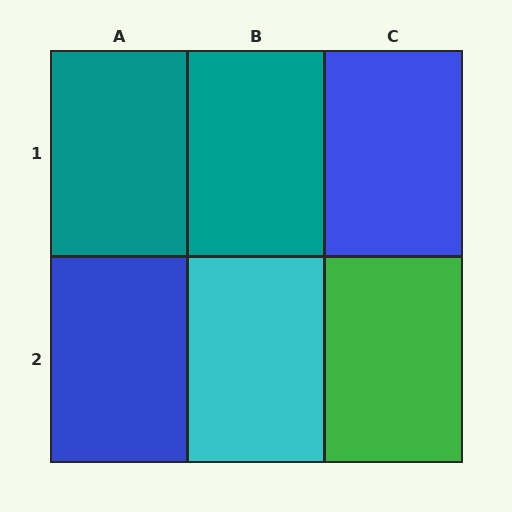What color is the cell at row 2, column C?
Green.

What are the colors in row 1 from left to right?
Teal, teal, blue.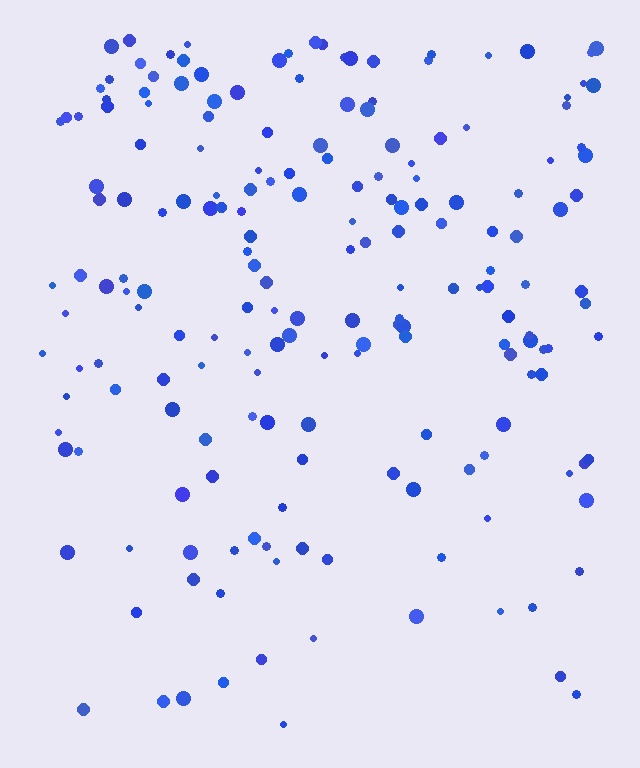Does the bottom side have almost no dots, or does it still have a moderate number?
Still a moderate number, just noticeably fewer than the top.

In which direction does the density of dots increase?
From bottom to top, with the top side densest.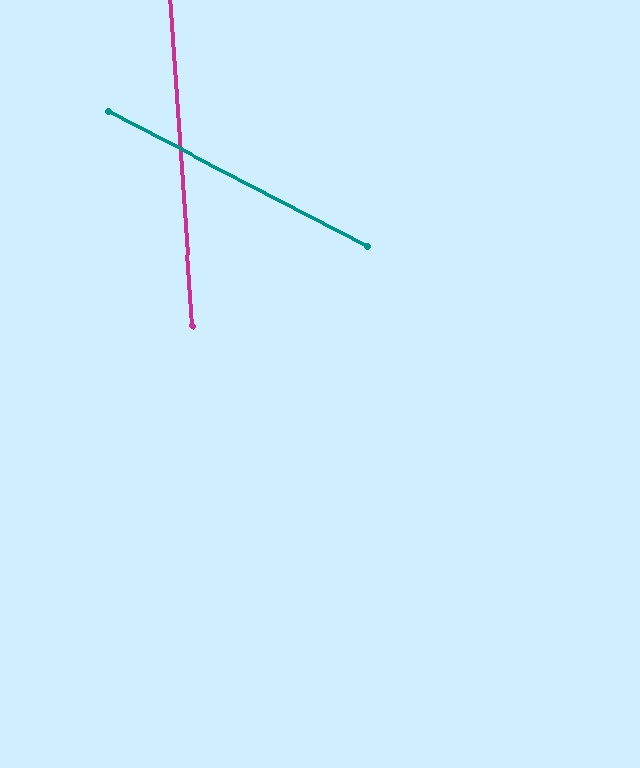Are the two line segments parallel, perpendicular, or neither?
Neither parallel nor perpendicular — they differ by about 59°.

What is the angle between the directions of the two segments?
Approximately 59 degrees.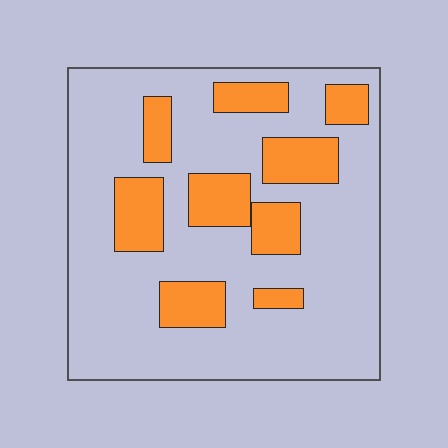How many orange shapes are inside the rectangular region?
9.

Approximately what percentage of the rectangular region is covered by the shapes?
Approximately 25%.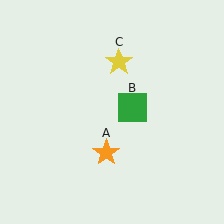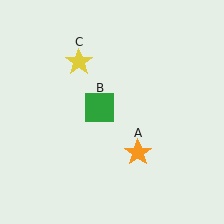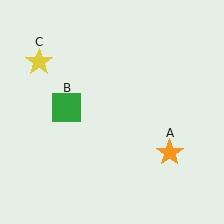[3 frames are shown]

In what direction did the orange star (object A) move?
The orange star (object A) moved right.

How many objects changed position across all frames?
3 objects changed position: orange star (object A), green square (object B), yellow star (object C).